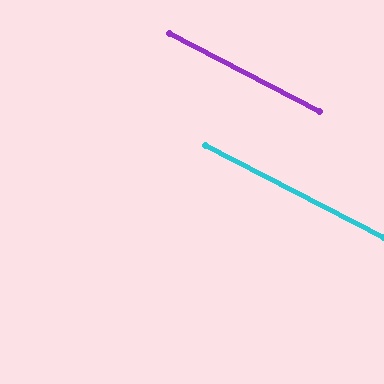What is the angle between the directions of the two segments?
Approximately 0 degrees.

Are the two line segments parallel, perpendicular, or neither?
Parallel — their directions differ by only 0.1°.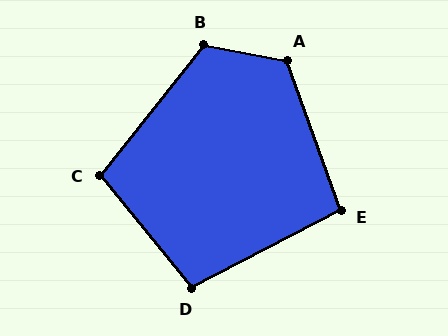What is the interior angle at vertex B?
Approximately 118 degrees (obtuse).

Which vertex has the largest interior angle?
A, at approximately 120 degrees.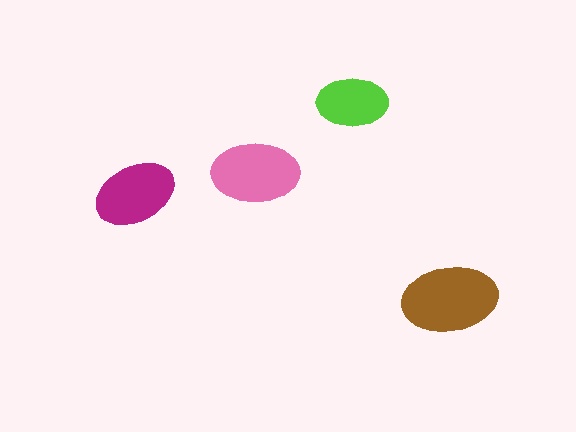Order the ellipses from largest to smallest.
the brown one, the pink one, the magenta one, the lime one.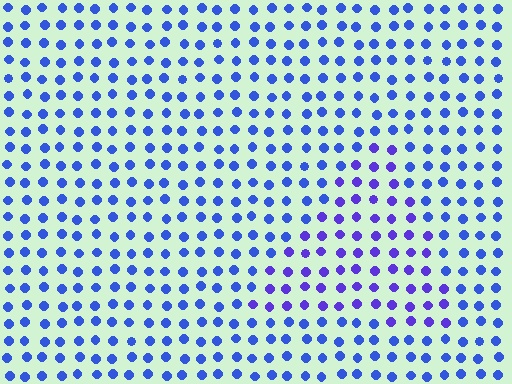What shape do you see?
I see a triangle.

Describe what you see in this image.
The image is filled with small blue elements in a uniform arrangement. A triangle-shaped region is visible where the elements are tinted to a slightly different hue, forming a subtle color boundary.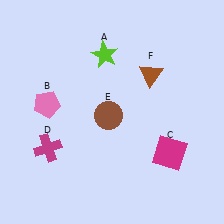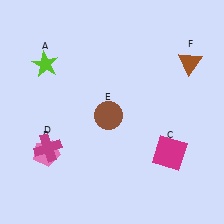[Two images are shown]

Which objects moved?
The objects that moved are: the lime star (A), the pink pentagon (B), the brown triangle (F).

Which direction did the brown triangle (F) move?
The brown triangle (F) moved right.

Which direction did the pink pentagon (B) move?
The pink pentagon (B) moved down.